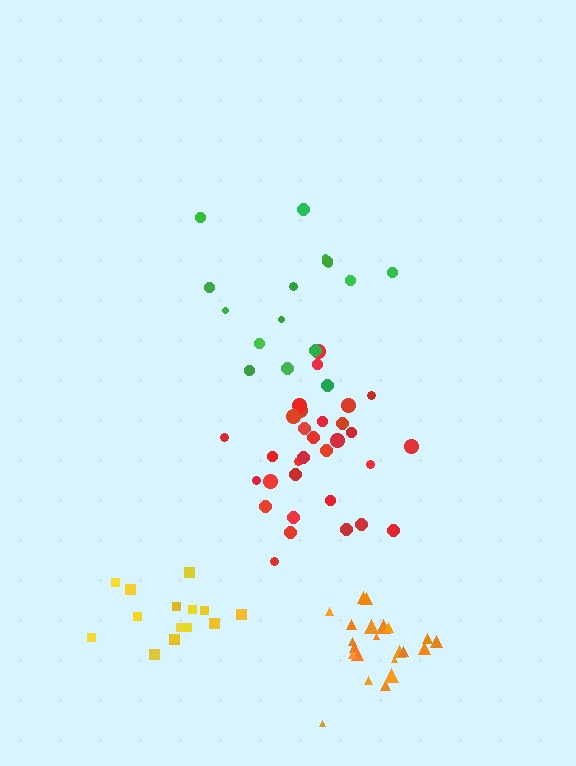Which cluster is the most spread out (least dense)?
Green.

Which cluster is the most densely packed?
Orange.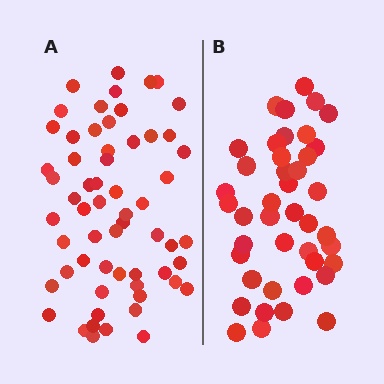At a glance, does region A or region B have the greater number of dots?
Region A (the left region) has more dots.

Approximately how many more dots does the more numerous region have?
Region A has approximately 20 more dots than region B.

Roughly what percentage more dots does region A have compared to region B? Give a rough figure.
About 45% more.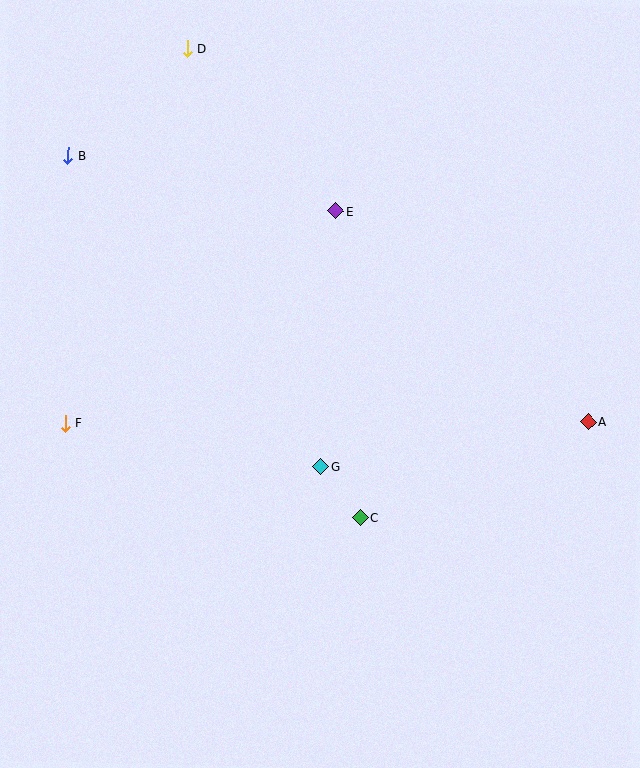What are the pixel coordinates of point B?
Point B is at (68, 156).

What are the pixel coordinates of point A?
Point A is at (588, 422).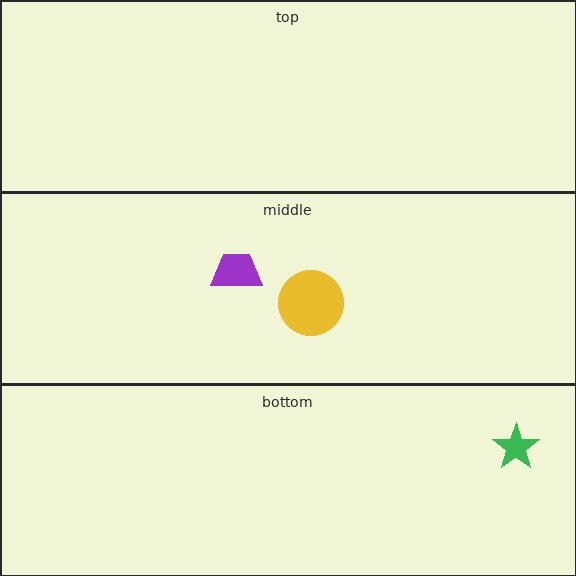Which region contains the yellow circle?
The middle region.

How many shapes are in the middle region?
2.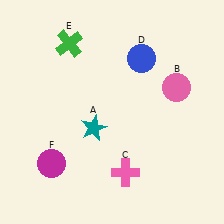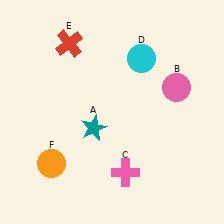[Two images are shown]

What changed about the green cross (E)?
In Image 1, E is green. In Image 2, it changed to red.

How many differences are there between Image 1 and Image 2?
There are 3 differences between the two images.